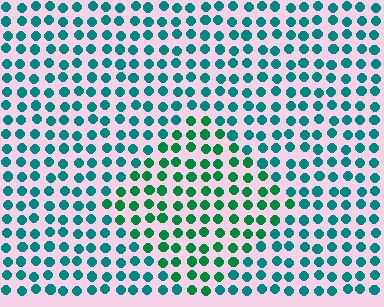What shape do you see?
I see a diamond.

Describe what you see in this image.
The image is filled with small teal elements in a uniform arrangement. A diamond-shaped region is visible where the elements are tinted to a slightly different hue, forming a subtle color boundary.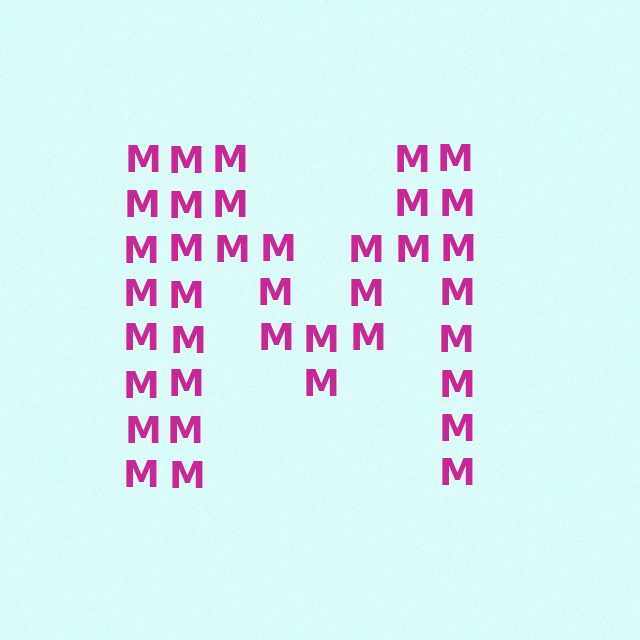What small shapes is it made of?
It is made of small letter M's.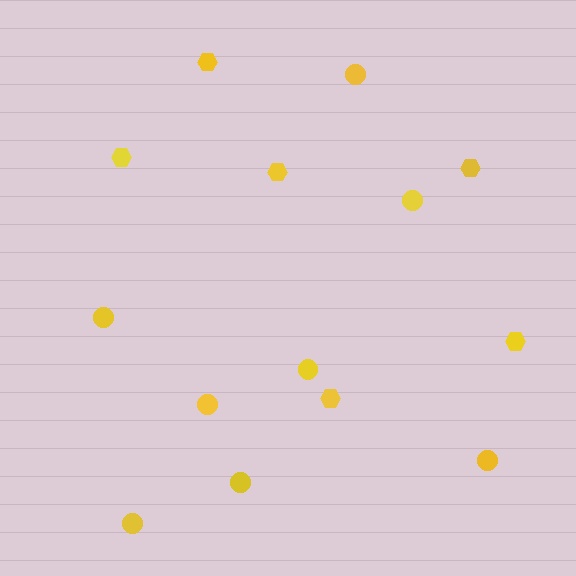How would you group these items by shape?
There are 2 groups: one group of hexagons (6) and one group of circles (8).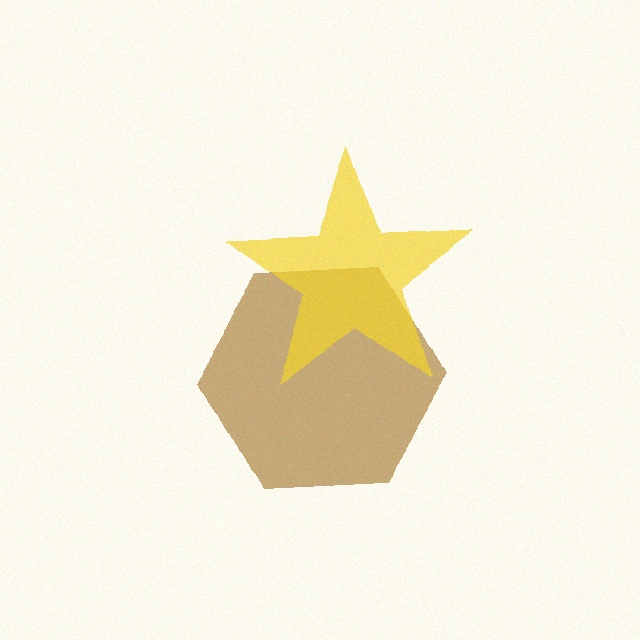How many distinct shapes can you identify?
There are 2 distinct shapes: a brown hexagon, a yellow star.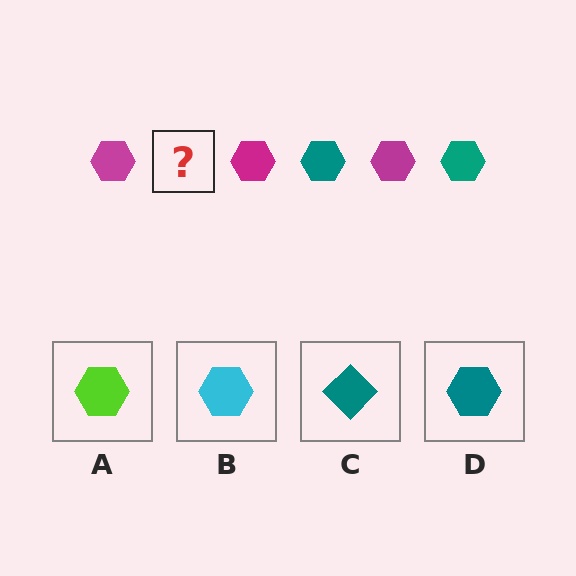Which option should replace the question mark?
Option D.